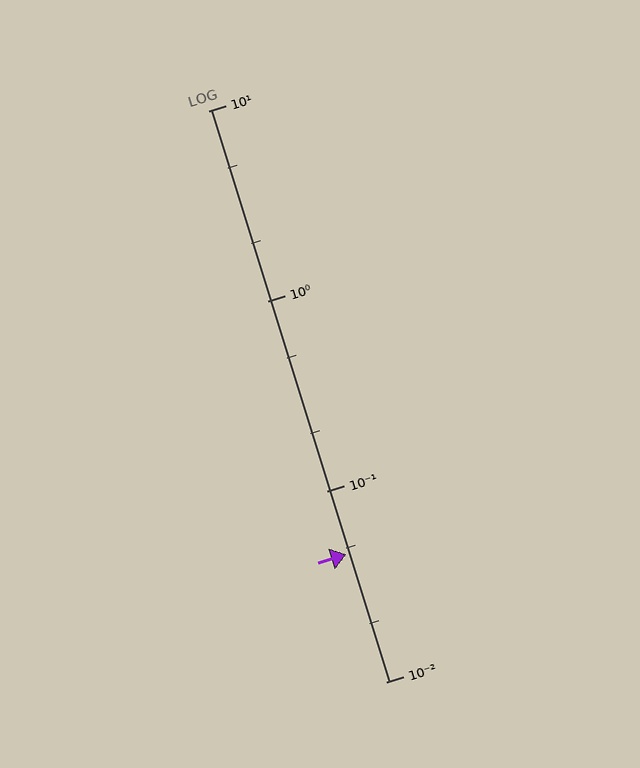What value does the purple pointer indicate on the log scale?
The pointer indicates approximately 0.047.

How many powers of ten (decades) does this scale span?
The scale spans 3 decades, from 0.01 to 10.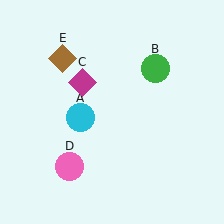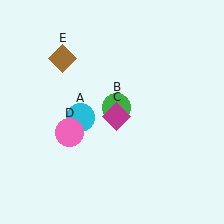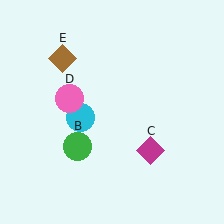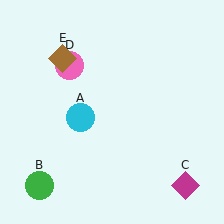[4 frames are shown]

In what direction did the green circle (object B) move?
The green circle (object B) moved down and to the left.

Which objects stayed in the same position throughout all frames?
Cyan circle (object A) and brown diamond (object E) remained stationary.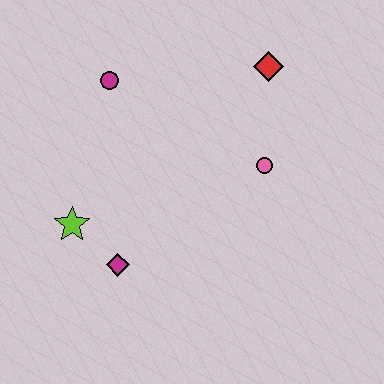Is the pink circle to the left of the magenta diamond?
No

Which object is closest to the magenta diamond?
The lime star is closest to the magenta diamond.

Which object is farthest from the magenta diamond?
The red diamond is farthest from the magenta diamond.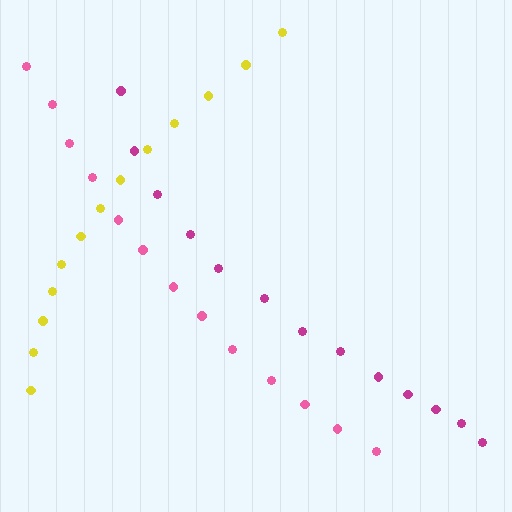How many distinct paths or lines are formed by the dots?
There are 3 distinct paths.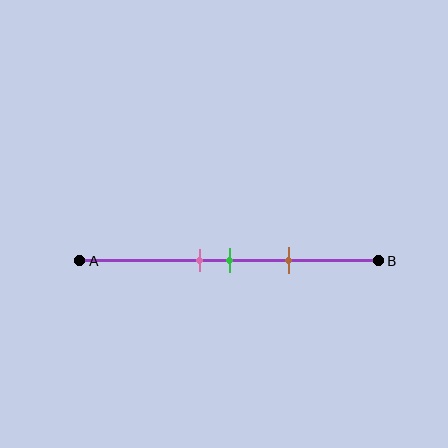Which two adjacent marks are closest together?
The pink and green marks are the closest adjacent pair.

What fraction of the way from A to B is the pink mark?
The pink mark is approximately 40% (0.4) of the way from A to B.